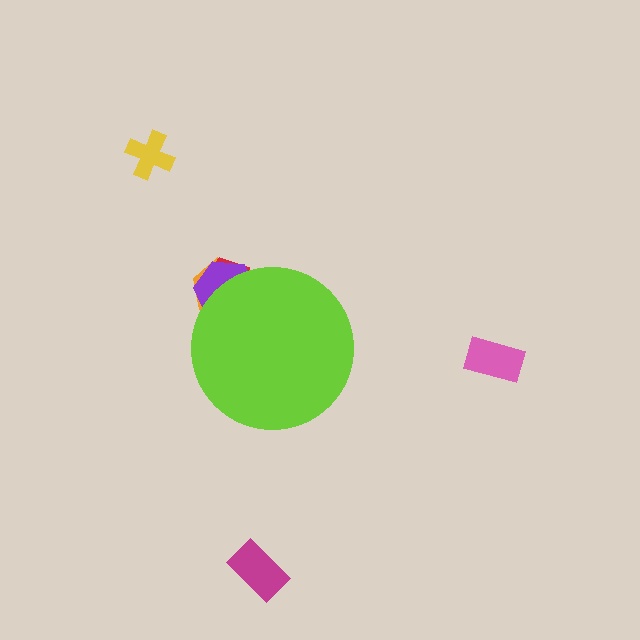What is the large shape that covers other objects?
A lime circle.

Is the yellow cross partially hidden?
No, the yellow cross is fully visible.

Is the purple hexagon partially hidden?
Yes, the purple hexagon is partially hidden behind the lime circle.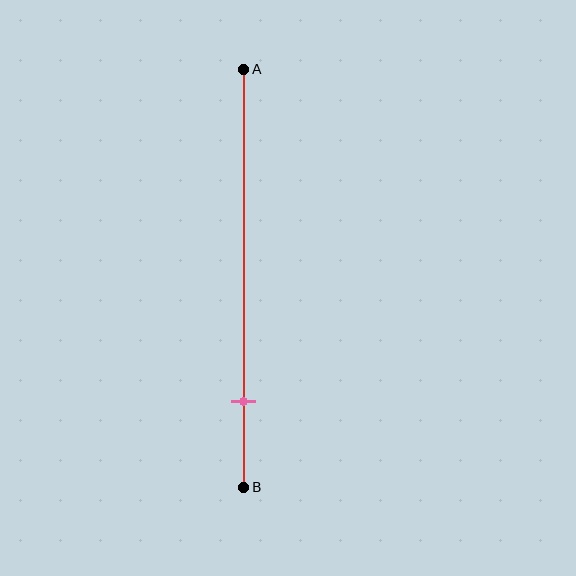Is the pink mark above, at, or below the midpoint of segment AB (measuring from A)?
The pink mark is below the midpoint of segment AB.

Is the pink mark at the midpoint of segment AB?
No, the mark is at about 80% from A, not at the 50% midpoint.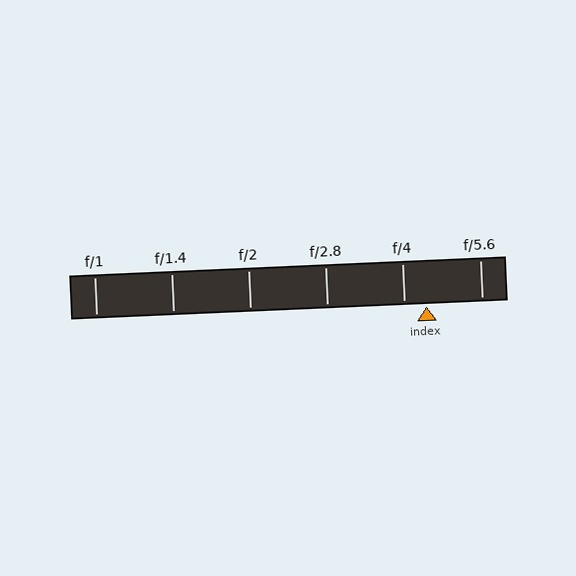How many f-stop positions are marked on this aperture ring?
There are 6 f-stop positions marked.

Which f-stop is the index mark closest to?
The index mark is closest to f/4.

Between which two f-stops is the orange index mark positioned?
The index mark is between f/4 and f/5.6.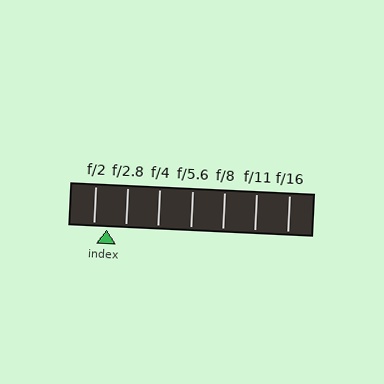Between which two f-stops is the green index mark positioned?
The index mark is between f/2 and f/2.8.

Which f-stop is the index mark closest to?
The index mark is closest to f/2.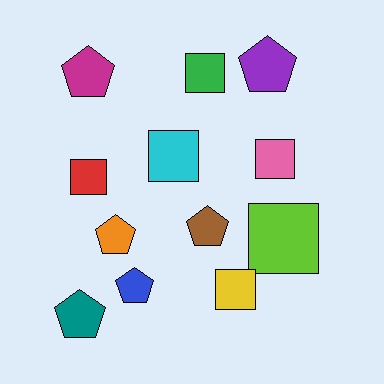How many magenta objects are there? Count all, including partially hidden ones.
There is 1 magenta object.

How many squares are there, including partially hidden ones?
There are 6 squares.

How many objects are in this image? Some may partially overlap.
There are 12 objects.